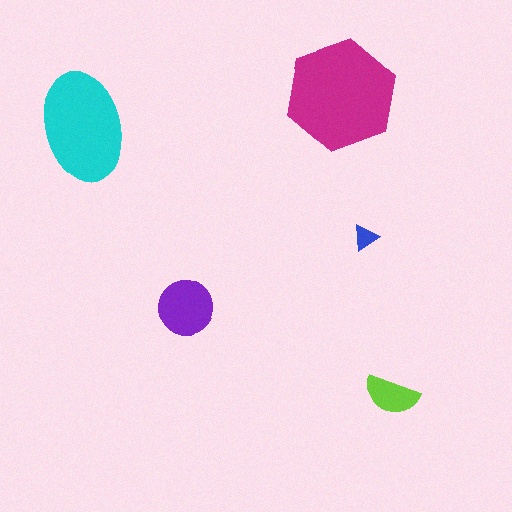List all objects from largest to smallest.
The magenta hexagon, the cyan ellipse, the purple circle, the lime semicircle, the blue triangle.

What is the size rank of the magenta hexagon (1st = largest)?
1st.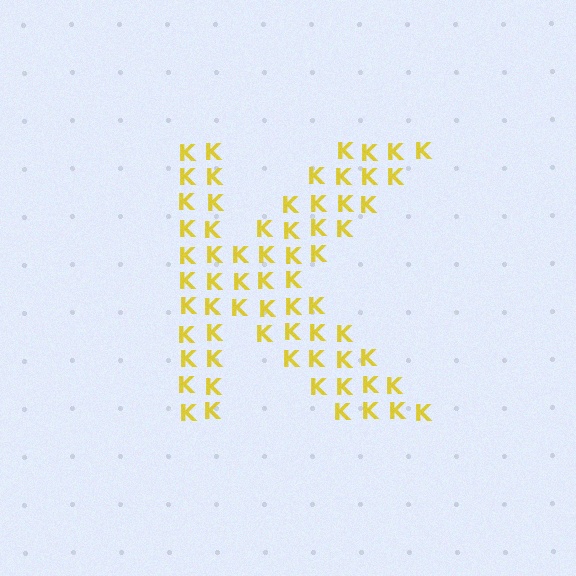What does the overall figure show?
The overall figure shows the letter K.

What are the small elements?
The small elements are letter K's.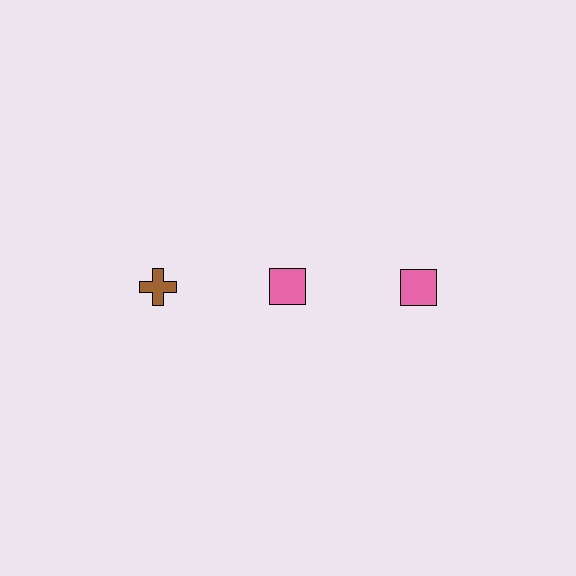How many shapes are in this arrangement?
There are 3 shapes arranged in a grid pattern.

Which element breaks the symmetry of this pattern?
The brown cross in the top row, leftmost column breaks the symmetry. All other shapes are pink squares.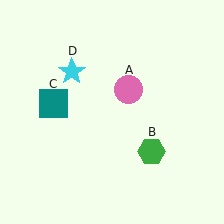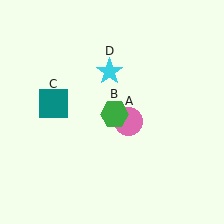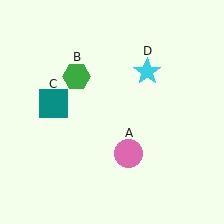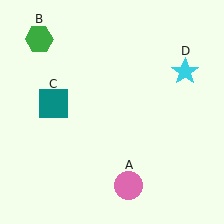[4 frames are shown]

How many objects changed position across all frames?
3 objects changed position: pink circle (object A), green hexagon (object B), cyan star (object D).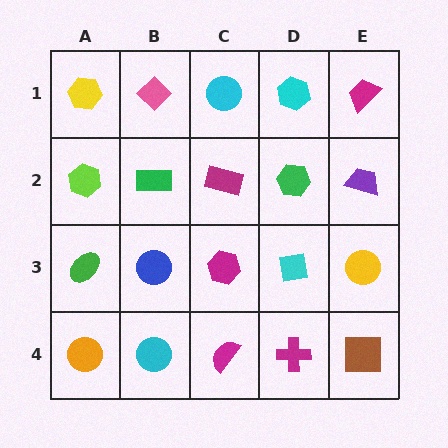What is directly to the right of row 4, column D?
A brown square.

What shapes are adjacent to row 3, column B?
A green rectangle (row 2, column B), a cyan circle (row 4, column B), a green ellipse (row 3, column A), a magenta hexagon (row 3, column C).